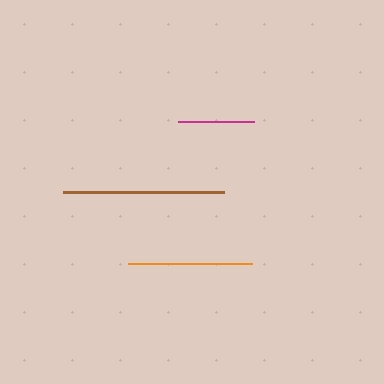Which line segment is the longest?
The brown line is the longest at approximately 161 pixels.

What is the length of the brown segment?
The brown segment is approximately 161 pixels long.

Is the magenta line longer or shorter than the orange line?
The orange line is longer than the magenta line.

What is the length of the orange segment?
The orange segment is approximately 125 pixels long.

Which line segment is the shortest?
The magenta line is the shortest at approximately 76 pixels.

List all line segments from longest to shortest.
From longest to shortest: brown, orange, magenta.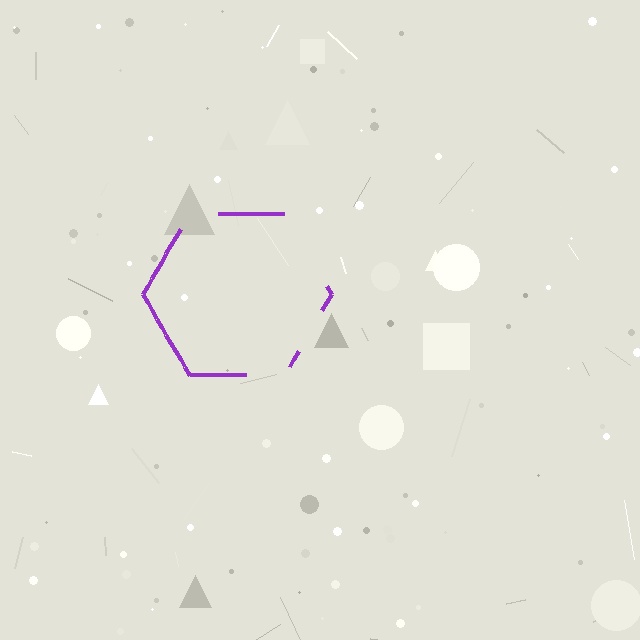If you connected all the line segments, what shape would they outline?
They would outline a hexagon.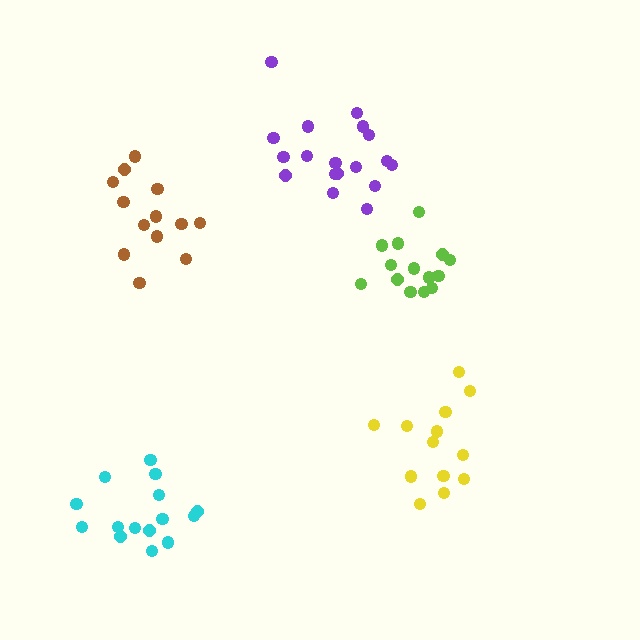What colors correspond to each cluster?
The clusters are colored: lime, cyan, brown, yellow, purple.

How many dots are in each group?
Group 1: 14 dots, Group 2: 15 dots, Group 3: 13 dots, Group 4: 13 dots, Group 5: 18 dots (73 total).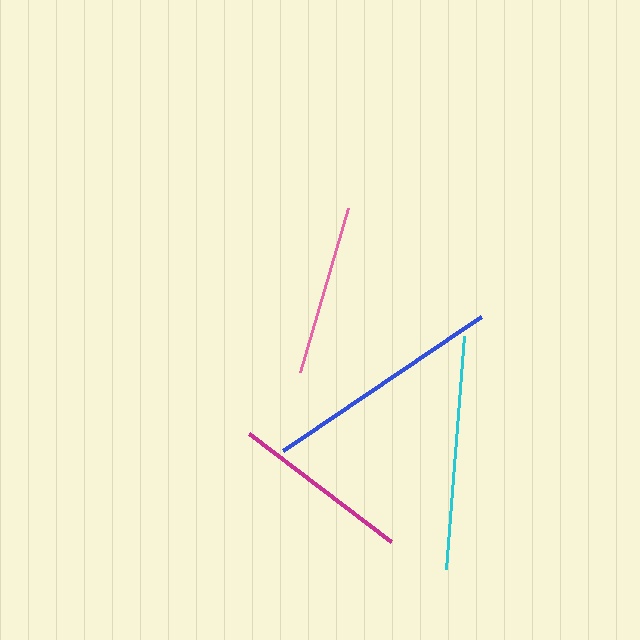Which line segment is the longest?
The blue line is the longest at approximately 238 pixels.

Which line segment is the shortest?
The pink line is the shortest at approximately 171 pixels.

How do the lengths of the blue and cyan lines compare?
The blue and cyan lines are approximately the same length.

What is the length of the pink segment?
The pink segment is approximately 171 pixels long.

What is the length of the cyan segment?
The cyan segment is approximately 233 pixels long.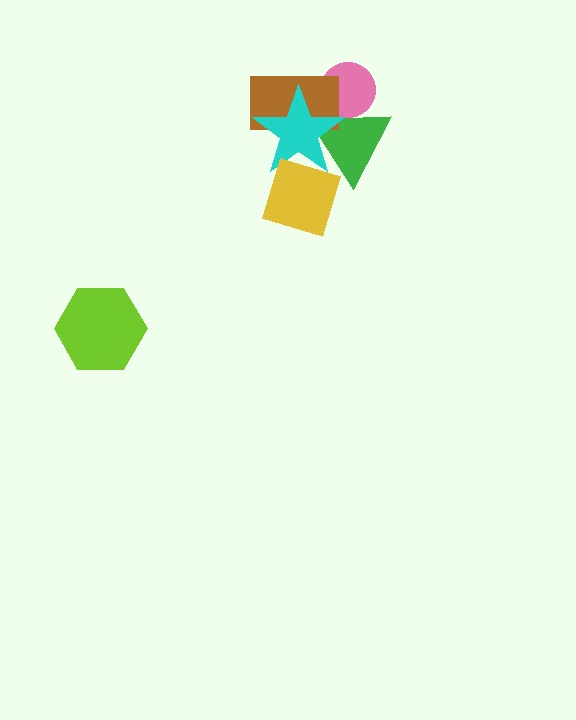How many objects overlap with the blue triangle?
4 objects overlap with the blue triangle.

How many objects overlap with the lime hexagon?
0 objects overlap with the lime hexagon.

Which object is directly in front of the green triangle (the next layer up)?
The pink circle is directly in front of the green triangle.